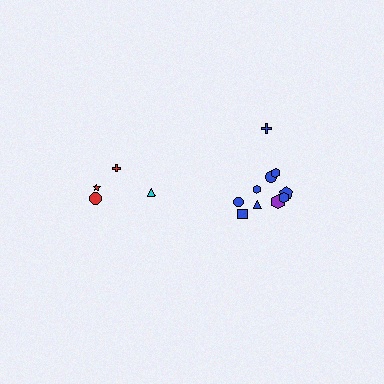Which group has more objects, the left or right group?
The right group.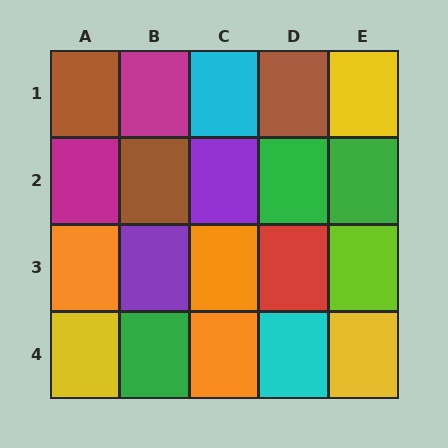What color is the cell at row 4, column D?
Cyan.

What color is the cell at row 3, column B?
Purple.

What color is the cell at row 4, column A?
Yellow.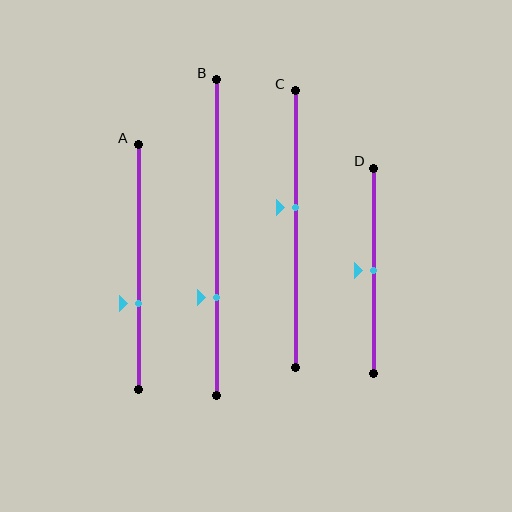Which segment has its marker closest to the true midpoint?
Segment D has its marker closest to the true midpoint.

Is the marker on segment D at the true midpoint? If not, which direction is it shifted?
Yes, the marker on segment D is at the true midpoint.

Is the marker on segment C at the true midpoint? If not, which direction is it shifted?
No, the marker on segment C is shifted upward by about 8% of the segment length.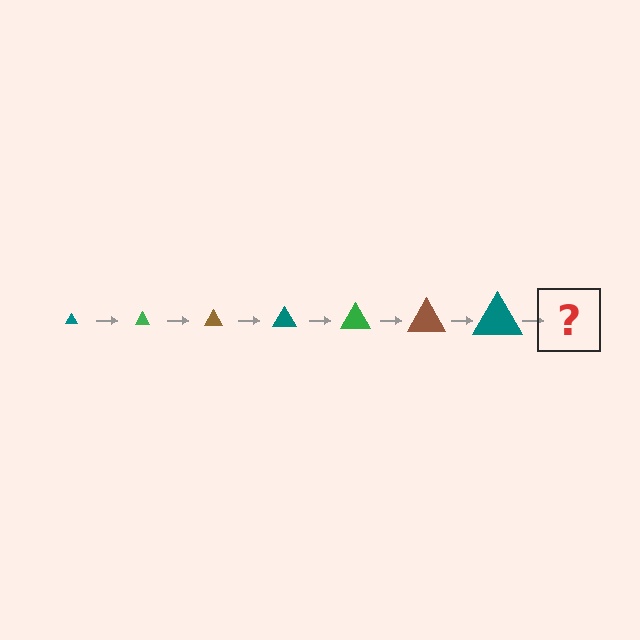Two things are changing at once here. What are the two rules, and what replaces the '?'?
The two rules are that the triangle grows larger each step and the color cycles through teal, green, and brown. The '?' should be a green triangle, larger than the previous one.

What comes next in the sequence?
The next element should be a green triangle, larger than the previous one.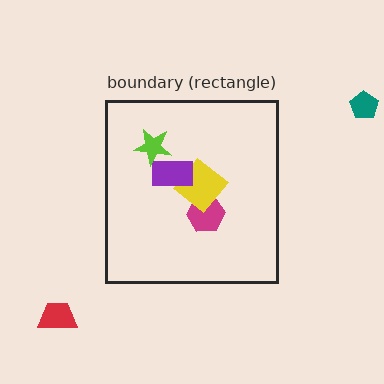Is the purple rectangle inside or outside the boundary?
Inside.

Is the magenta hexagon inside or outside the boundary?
Inside.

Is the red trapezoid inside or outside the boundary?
Outside.